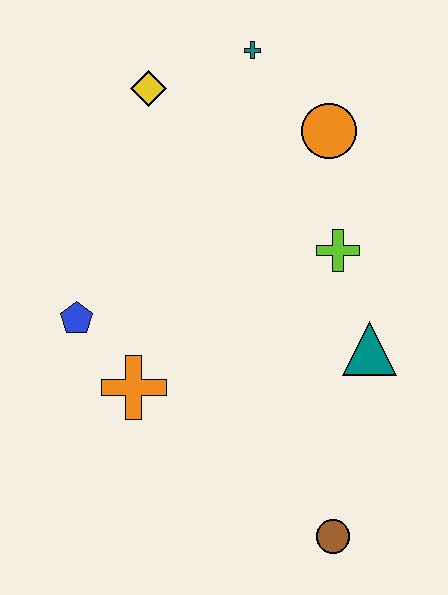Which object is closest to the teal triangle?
The lime cross is closest to the teal triangle.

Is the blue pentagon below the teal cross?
Yes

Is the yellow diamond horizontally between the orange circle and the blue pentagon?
Yes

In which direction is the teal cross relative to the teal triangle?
The teal cross is above the teal triangle.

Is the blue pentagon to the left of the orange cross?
Yes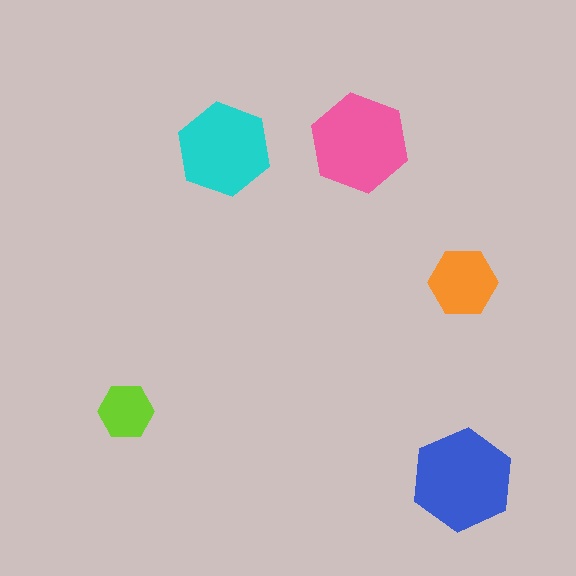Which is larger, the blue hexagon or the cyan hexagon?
The blue one.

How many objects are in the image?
There are 5 objects in the image.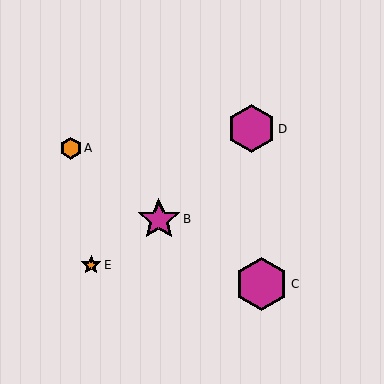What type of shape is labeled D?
Shape D is a magenta hexagon.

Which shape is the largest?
The magenta hexagon (labeled C) is the largest.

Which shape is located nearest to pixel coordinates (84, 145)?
The orange hexagon (labeled A) at (71, 148) is nearest to that location.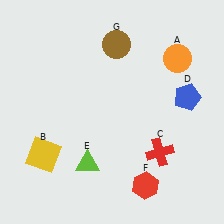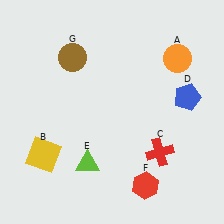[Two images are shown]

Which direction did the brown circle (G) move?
The brown circle (G) moved left.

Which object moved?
The brown circle (G) moved left.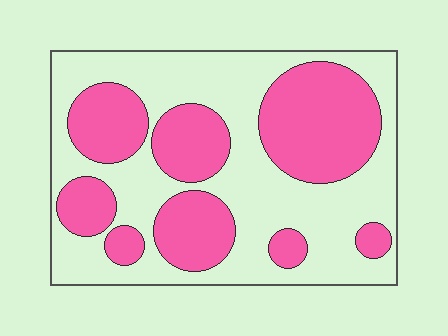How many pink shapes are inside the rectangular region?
8.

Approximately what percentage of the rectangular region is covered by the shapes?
Approximately 40%.